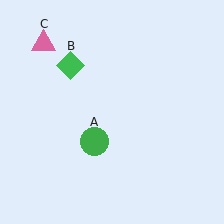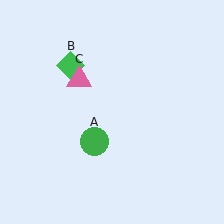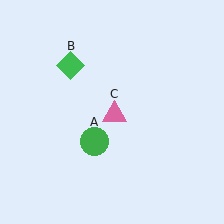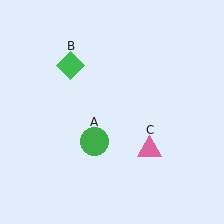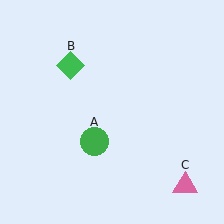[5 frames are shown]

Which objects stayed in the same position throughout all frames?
Green circle (object A) and green diamond (object B) remained stationary.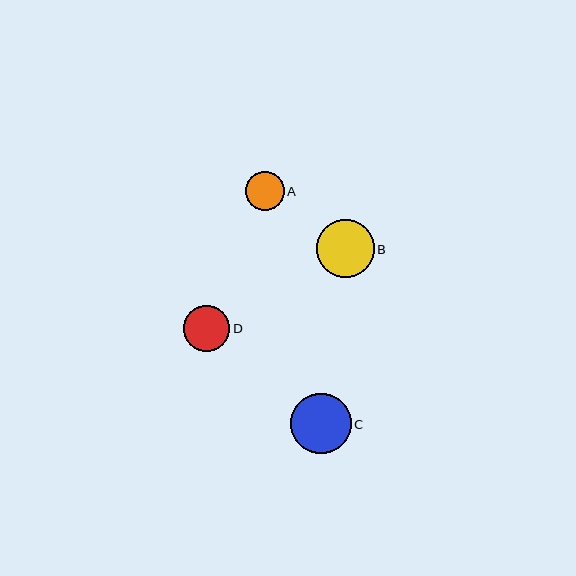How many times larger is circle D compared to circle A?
Circle D is approximately 1.2 times the size of circle A.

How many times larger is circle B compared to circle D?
Circle B is approximately 1.3 times the size of circle D.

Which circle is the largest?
Circle C is the largest with a size of approximately 60 pixels.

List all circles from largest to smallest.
From largest to smallest: C, B, D, A.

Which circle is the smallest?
Circle A is the smallest with a size of approximately 39 pixels.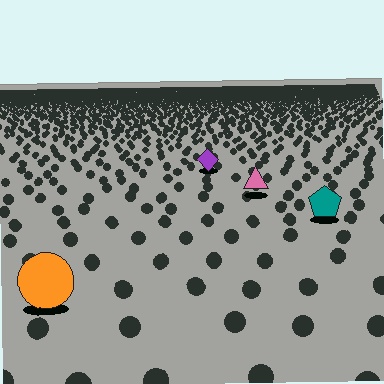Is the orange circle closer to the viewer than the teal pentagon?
Yes. The orange circle is closer — you can tell from the texture gradient: the ground texture is coarser near it.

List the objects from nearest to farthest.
From nearest to farthest: the orange circle, the teal pentagon, the pink triangle, the purple diamond.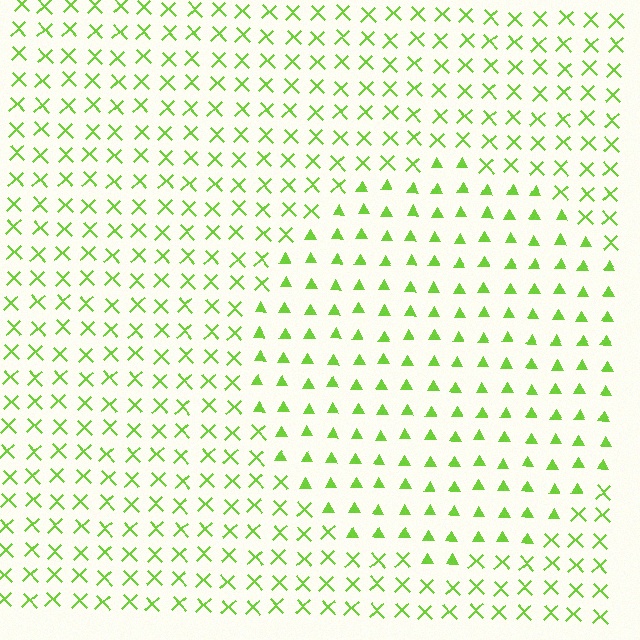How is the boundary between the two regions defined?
The boundary is defined by a change in element shape: triangles inside vs. X marks outside. All elements share the same color and spacing.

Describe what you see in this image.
The image is filled with small lime elements arranged in a uniform grid. A circle-shaped region contains triangles, while the surrounding area contains X marks. The boundary is defined purely by the change in element shape.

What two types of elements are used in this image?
The image uses triangles inside the circle region and X marks outside it.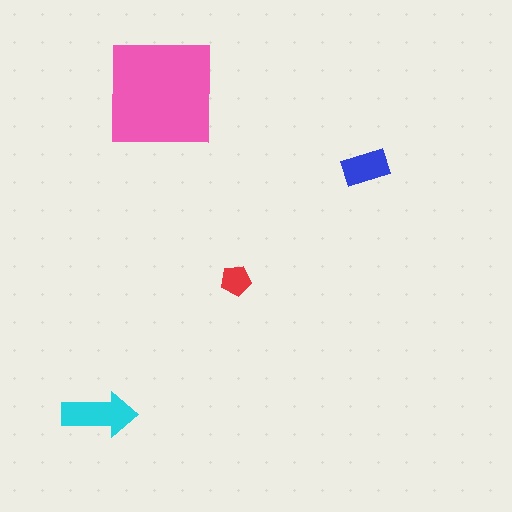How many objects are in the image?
There are 4 objects in the image.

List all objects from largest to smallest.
The pink square, the cyan arrow, the blue rectangle, the red pentagon.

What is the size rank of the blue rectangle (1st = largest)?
3rd.